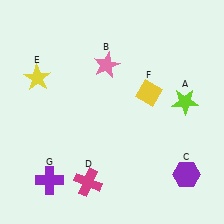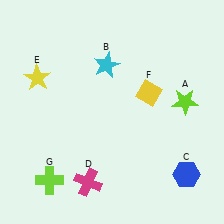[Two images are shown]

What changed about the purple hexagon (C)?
In Image 1, C is purple. In Image 2, it changed to blue.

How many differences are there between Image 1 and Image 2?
There are 3 differences between the two images.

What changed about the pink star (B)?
In Image 1, B is pink. In Image 2, it changed to cyan.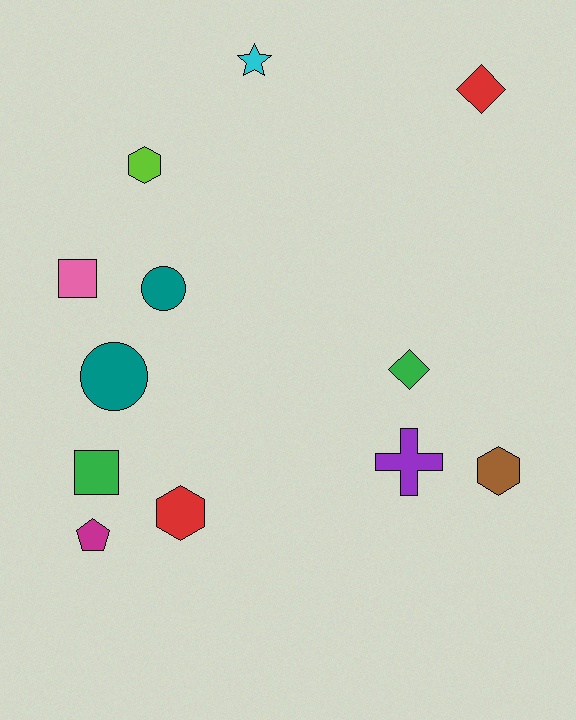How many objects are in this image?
There are 12 objects.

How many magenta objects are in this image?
There is 1 magenta object.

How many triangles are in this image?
There are no triangles.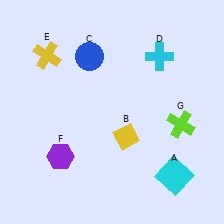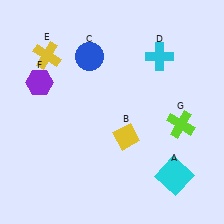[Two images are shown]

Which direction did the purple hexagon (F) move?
The purple hexagon (F) moved up.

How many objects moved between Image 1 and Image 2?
1 object moved between the two images.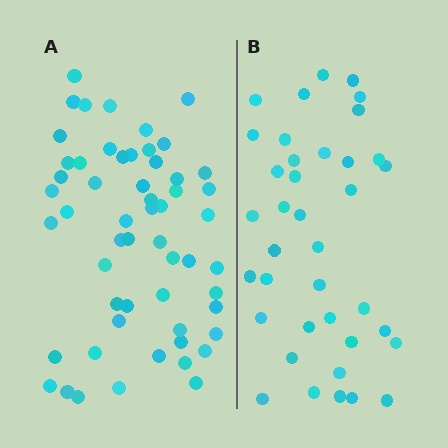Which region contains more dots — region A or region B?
Region A (the left region) has more dots.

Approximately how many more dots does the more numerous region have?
Region A has approximately 20 more dots than region B.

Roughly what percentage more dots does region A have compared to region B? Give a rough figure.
About 45% more.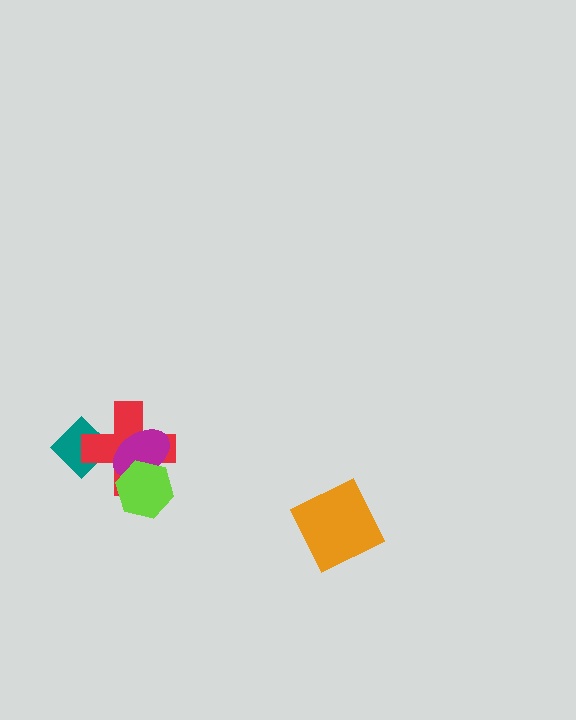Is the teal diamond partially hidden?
Yes, it is partially covered by another shape.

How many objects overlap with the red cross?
3 objects overlap with the red cross.